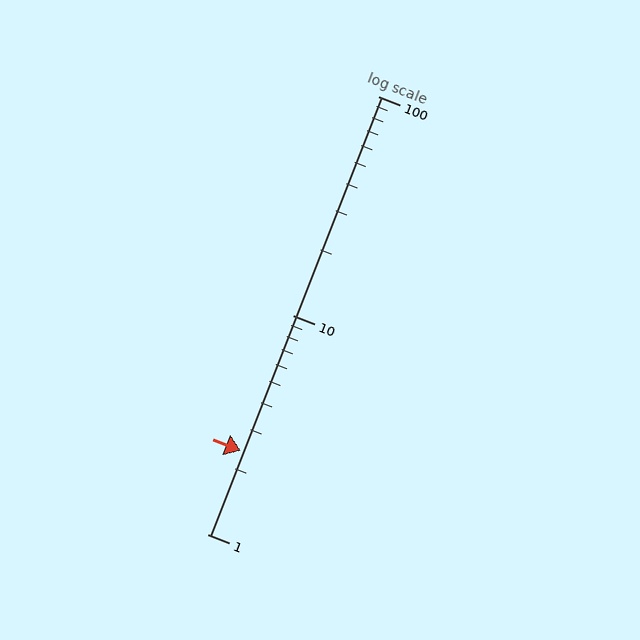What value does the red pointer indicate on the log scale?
The pointer indicates approximately 2.4.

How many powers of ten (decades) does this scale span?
The scale spans 2 decades, from 1 to 100.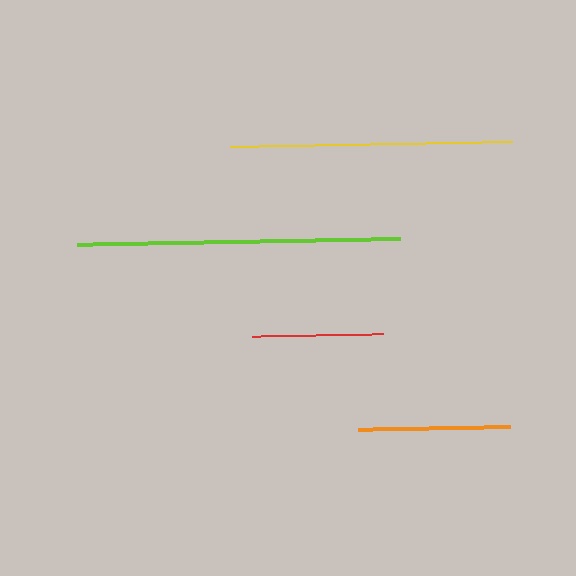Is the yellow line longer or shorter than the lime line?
The lime line is longer than the yellow line.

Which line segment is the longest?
The lime line is the longest at approximately 322 pixels.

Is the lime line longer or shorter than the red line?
The lime line is longer than the red line.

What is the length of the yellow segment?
The yellow segment is approximately 282 pixels long.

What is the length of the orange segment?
The orange segment is approximately 152 pixels long.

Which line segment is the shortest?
The red line is the shortest at approximately 131 pixels.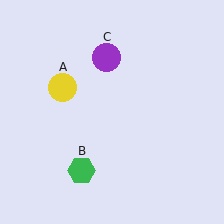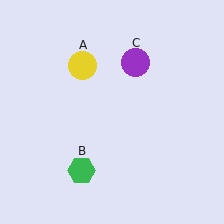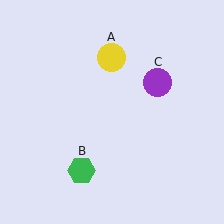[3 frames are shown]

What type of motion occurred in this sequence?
The yellow circle (object A), purple circle (object C) rotated clockwise around the center of the scene.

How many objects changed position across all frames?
2 objects changed position: yellow circle (object A), purple circle (object C).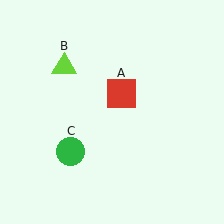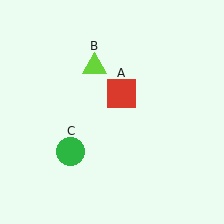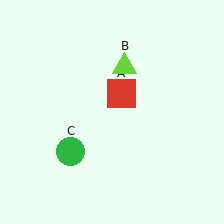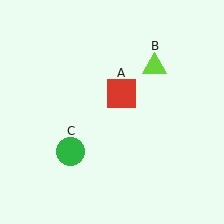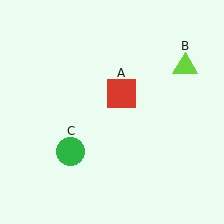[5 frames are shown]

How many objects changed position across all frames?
1 object changed position: lime triangle (object B).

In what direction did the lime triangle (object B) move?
The lime triangle (object B) moved right.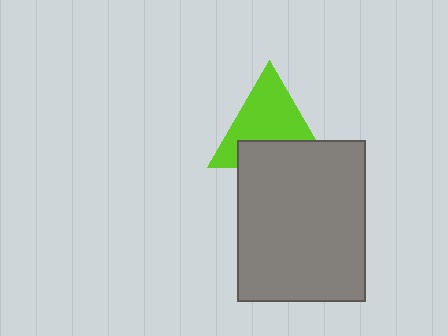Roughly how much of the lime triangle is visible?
About half of it is visible (roughly 64%).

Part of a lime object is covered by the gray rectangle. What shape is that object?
It is a triangle.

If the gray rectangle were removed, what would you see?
You would see the complete lime triangle.